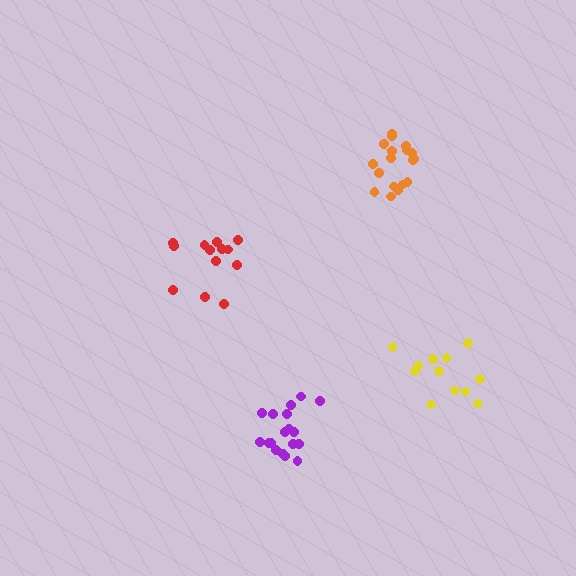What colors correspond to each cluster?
The clusters are colored: purple, orange, red, yellow.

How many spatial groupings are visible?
There are 4 spatial groupings.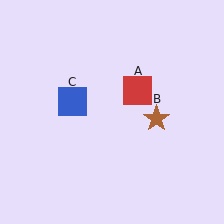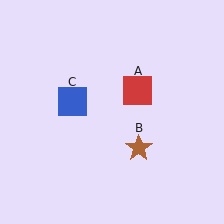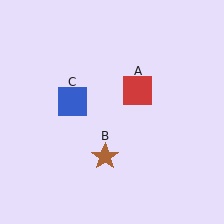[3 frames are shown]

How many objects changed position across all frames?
1 object changed position: brown star (object B).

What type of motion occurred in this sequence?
The brown star (object B) rotated clockwise around the center of the scene.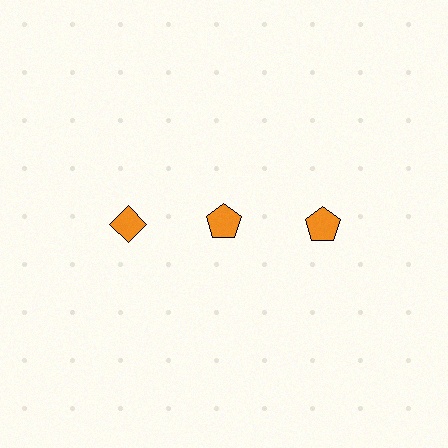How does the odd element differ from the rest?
It has a different shape: diamond instead of pentagon.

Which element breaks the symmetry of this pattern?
The orange diamond in the top row, leftmost column breaks the symmetry. All other shapes are orange pentagons.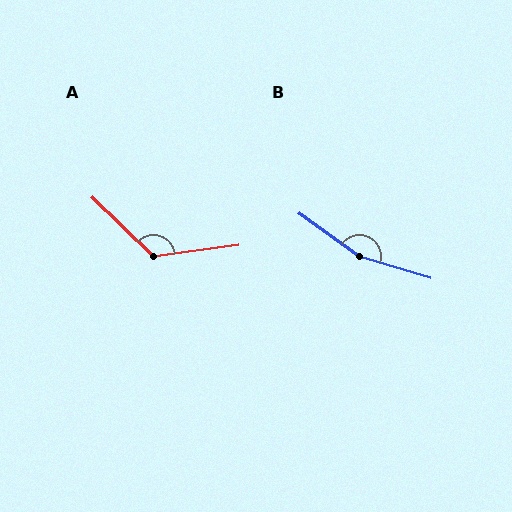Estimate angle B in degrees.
Approximately 161 degrees.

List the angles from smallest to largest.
A (128°), B (161°).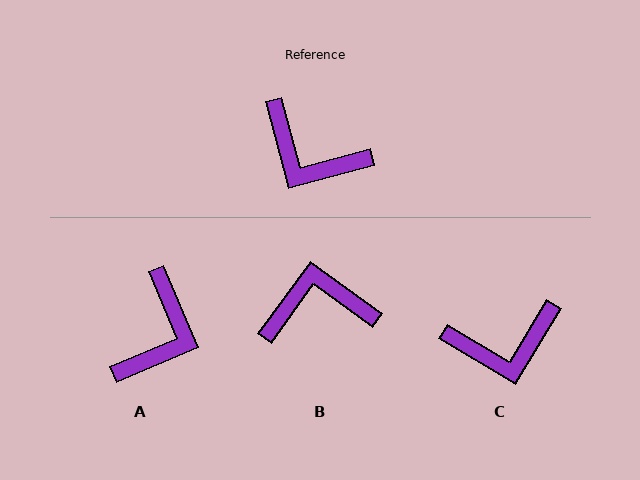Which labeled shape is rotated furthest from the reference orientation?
B, about 141 degrees away.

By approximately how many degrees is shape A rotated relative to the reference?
Approximately 98 degrees counter-clockwise.